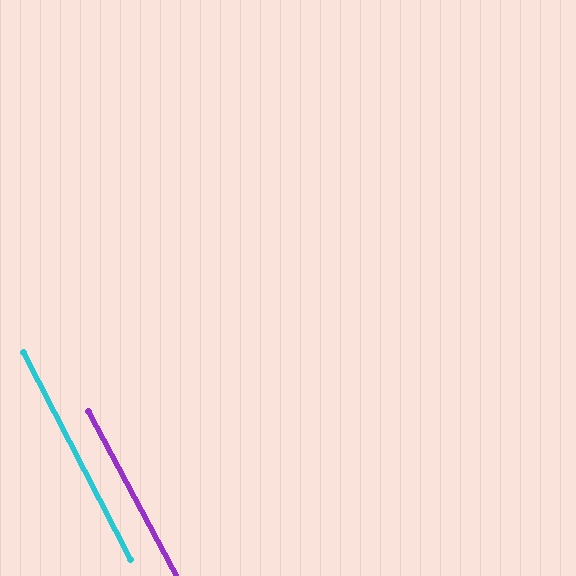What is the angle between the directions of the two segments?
Approximately 1 degree.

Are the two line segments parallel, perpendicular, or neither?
Parallel — their directions differ by only 0.9°.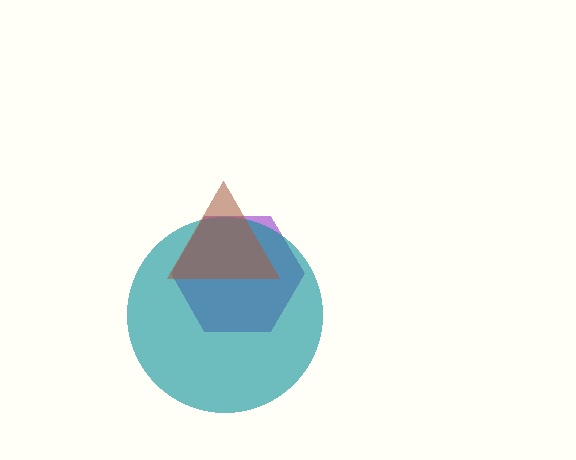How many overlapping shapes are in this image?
There are 3 overlapping shapes in the image.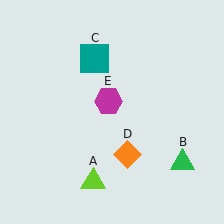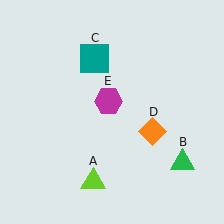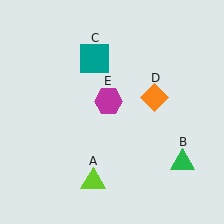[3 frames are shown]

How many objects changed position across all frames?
1 object changed position: orange diamond (object D).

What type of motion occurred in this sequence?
The orange diamond (object D) rotated counterclockwise around the center of the scene.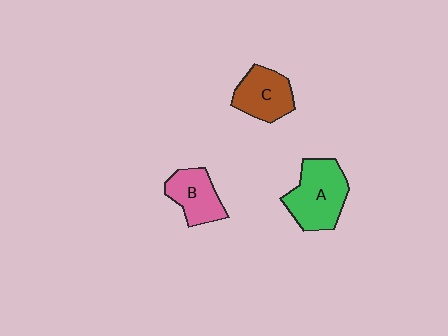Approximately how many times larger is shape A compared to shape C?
Approximately 1.3 times.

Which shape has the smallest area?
Shape B (pink).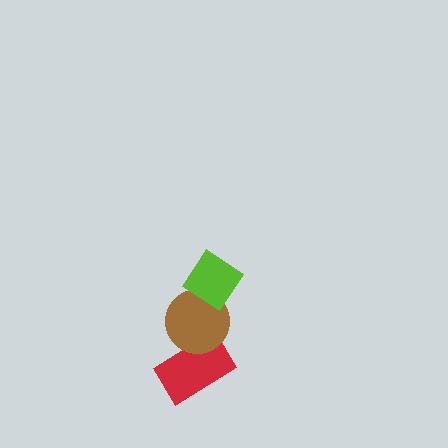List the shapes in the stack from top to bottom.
From top to bottom: the lime diamond, the brown circle, the red rectangle.